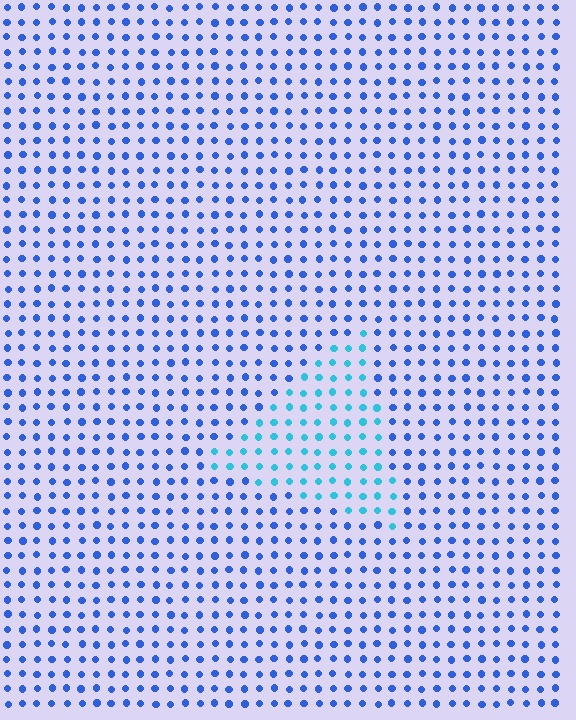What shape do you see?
I see a triangle.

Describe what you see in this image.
The image is filled with small blue elements in a uniform arrangement. A triangle-shaped region is visible where the elements are tinted to a slightly different hue, forming a subtle color boundary.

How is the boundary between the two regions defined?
The boundary is defined purely by a slight shift in hue (about 35 degrees). Spacing, size, and orientation are identical on both sides.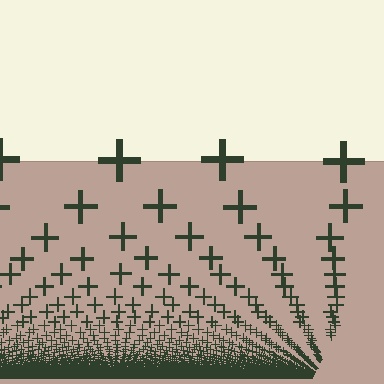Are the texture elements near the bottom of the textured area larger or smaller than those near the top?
Smaller. The gradient is inverted — elements near the bottom are smaller and denser.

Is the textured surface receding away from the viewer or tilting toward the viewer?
The surface appears to tilt toward the viewer. Texture elements get larger and sparser toward the top.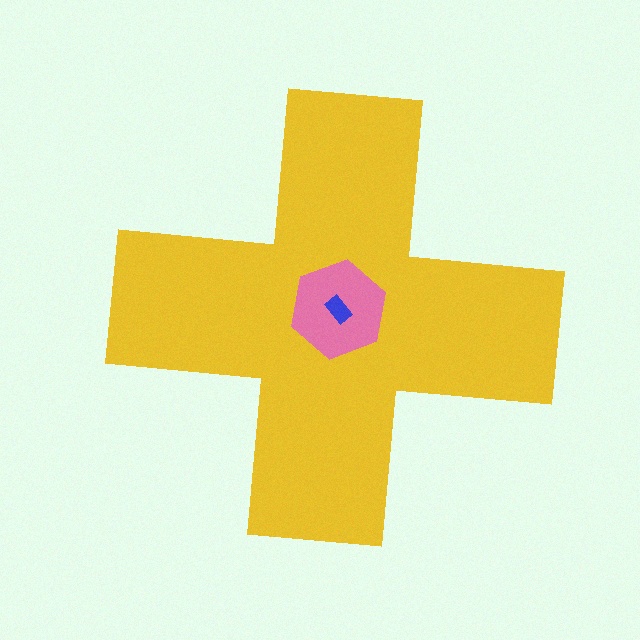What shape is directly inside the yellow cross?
The pink hexagon.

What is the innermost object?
The blue rectangle.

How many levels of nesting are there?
3.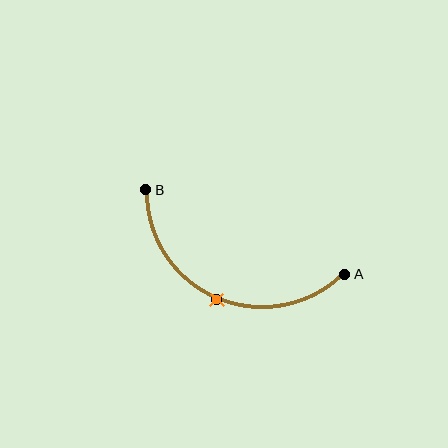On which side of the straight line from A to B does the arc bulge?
The arc bulges below the straight line connecting A and B.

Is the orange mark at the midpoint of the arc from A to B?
Yes. The orange mark lies on the arc at equal arc-length from both A and B — it is the arc midpoint.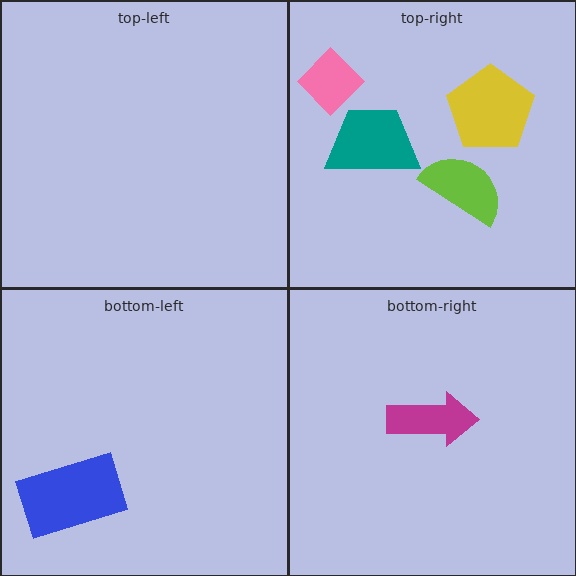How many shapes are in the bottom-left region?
1.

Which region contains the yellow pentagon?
The top-right region.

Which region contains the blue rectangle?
The bottom-left region.